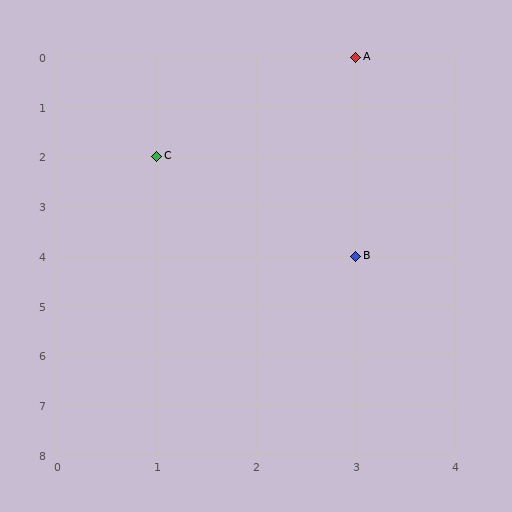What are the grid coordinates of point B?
Point B is at grid coordinates (3, 4).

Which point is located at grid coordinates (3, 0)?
Point A is at (3, 0).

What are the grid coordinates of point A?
Point A is at grid coordinates (3, 0).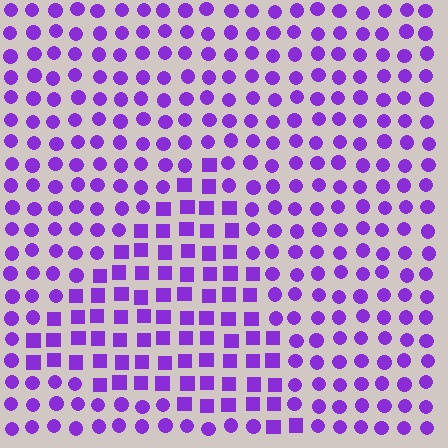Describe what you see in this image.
The image is filled with small purple elements arranged in a uniform grid. A triangle-shaped region contains squares, while the surrounding area contains circles. The boundary is defined purely by the change in element shape.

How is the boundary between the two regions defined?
The boundary is defined by a change in element shape: squares inside vs. circles outside. All elements share the same color and spacing.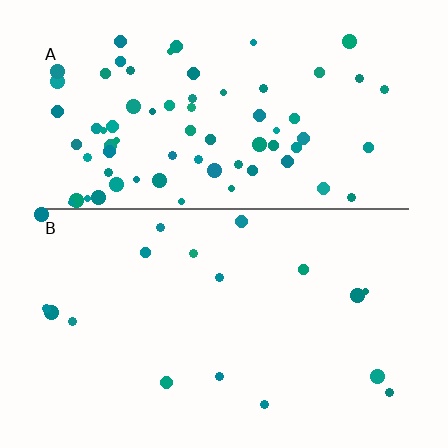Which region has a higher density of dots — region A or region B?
A (the top).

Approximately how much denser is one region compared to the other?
Approximately 4.0× — region A over region B.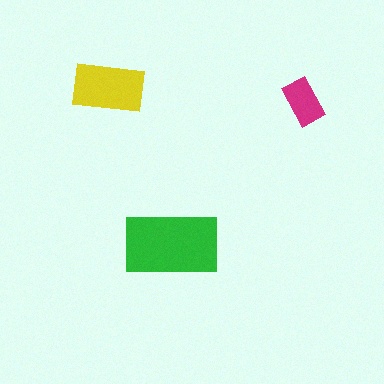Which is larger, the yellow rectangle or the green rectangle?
The green one.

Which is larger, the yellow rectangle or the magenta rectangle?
The yellow one.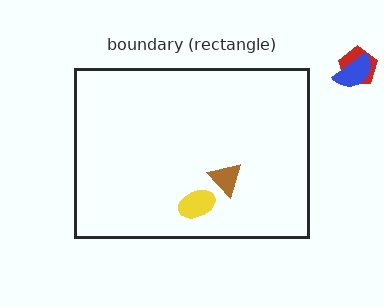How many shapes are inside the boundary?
2 inside, 2 outside.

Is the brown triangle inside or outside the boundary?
Inside.